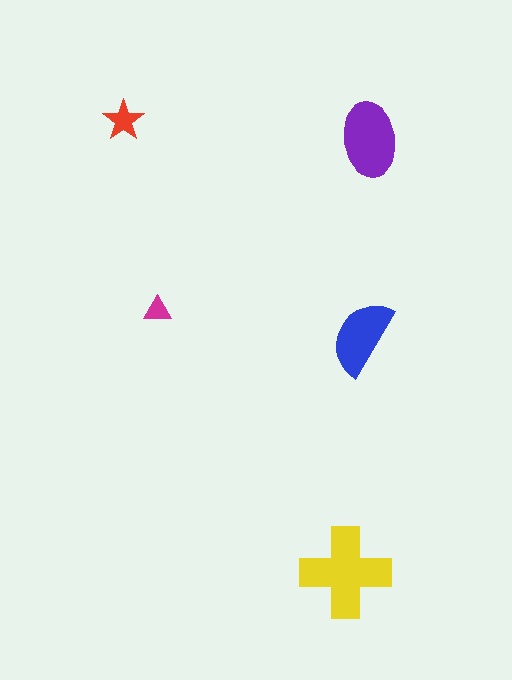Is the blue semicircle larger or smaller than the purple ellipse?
Smaller.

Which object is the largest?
The yellow cross.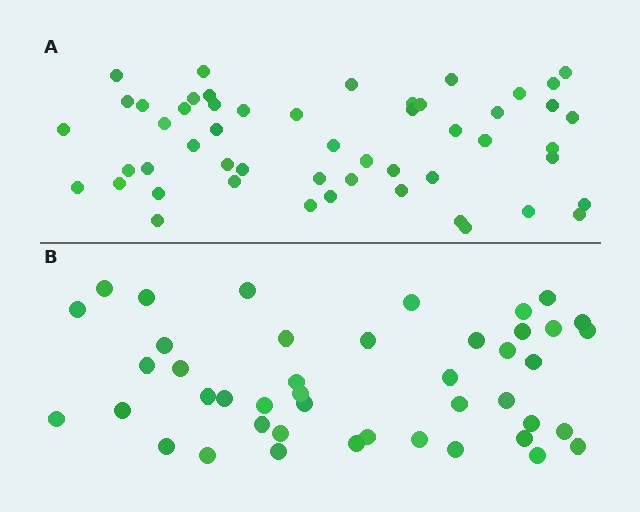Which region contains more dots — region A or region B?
Region A (the top region) has more dots.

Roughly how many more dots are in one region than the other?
Region A has roughly 8 or so more dots than region B.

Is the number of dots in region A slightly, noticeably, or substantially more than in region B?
Region A has only slightly more — the two regions are fairly close. The ratio is roughly 1.2 to 1.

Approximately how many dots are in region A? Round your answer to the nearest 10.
About 50 dots. (The exact count is 52, which rounds to 50.)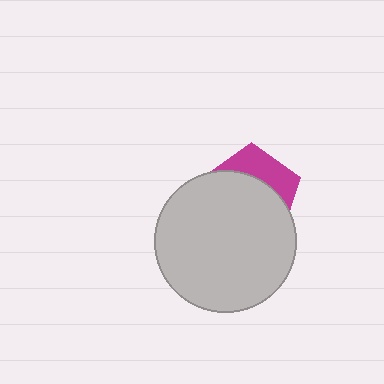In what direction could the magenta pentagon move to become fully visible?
The magenta pentagon could move up. That would shift it out from behind the light gray circle entirely.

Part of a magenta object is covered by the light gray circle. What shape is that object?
It is a pentagon.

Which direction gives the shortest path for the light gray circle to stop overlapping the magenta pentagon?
Moving down gives the shortest separation.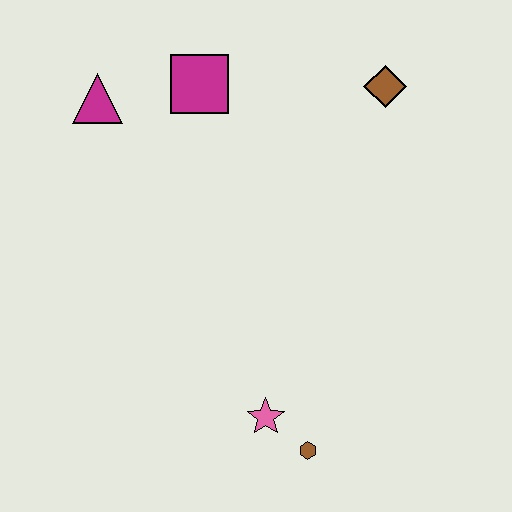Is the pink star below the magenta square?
Yes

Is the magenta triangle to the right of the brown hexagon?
No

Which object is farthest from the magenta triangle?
The brown hexagon is farthest from the magenta triangle.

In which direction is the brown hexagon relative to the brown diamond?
The brown hexagon is below the brown diamond.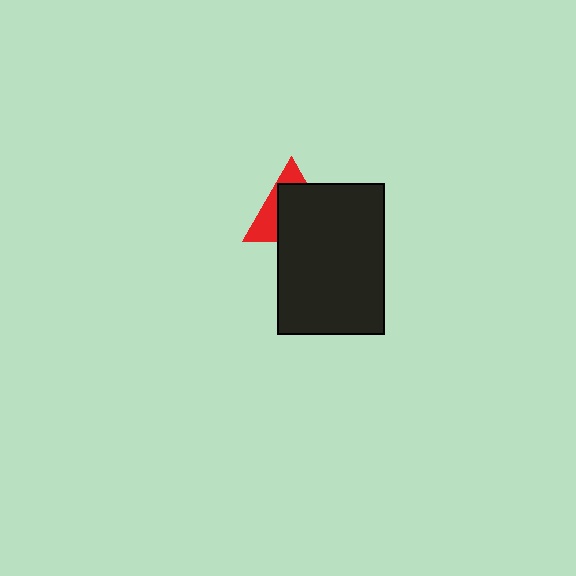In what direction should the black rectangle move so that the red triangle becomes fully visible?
The black rectangle should move toward the lower-right. That is the shortest direction to clear the overlap and leave the red triangle fully visible.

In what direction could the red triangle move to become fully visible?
The red triangle could move toward the upper-left. That would shift it out from behind the black rectangle entirely.